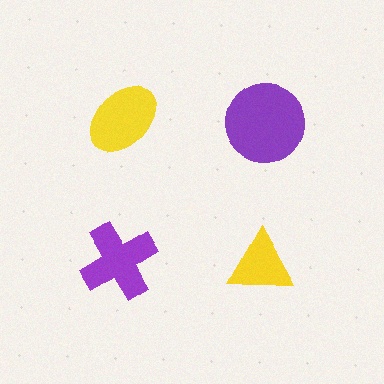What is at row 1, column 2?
A purple circle.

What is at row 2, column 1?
A purple cross.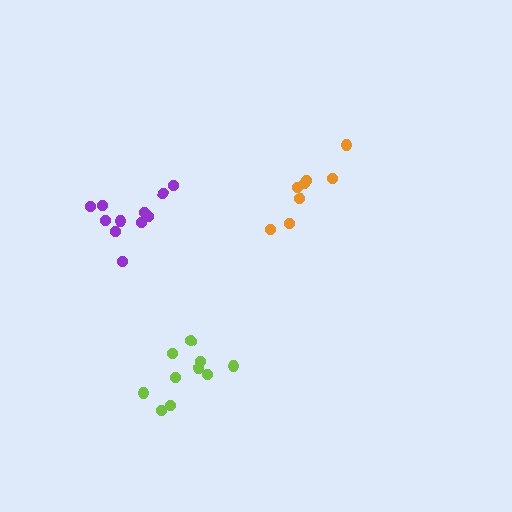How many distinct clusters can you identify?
There are 3 distinct clusters.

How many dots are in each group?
Group 1: 10 dots, Group 2: 8 dots, Group 3: 11 dots (29 total).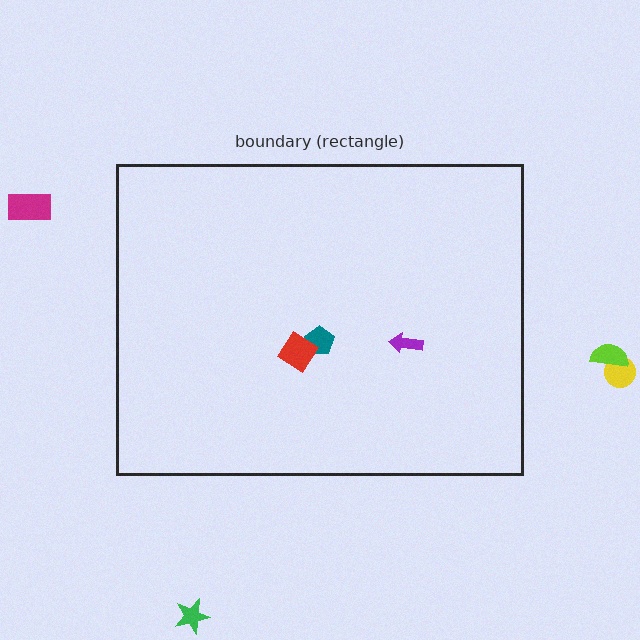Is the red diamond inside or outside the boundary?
Inside.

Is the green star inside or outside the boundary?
Outside.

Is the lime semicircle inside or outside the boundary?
Outside.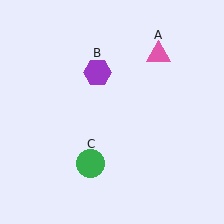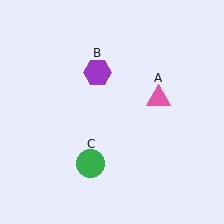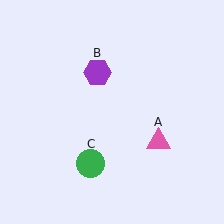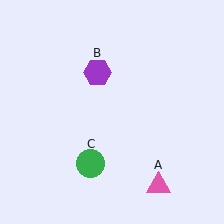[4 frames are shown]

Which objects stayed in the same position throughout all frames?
Purple hexagon (object B) and green circle (object C) remained stationary.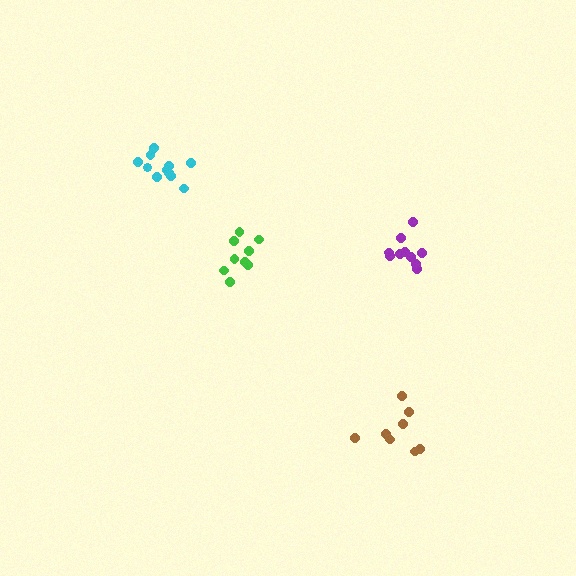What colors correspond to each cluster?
The clusters are colored: purple, brown, green, cyan.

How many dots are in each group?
Group 1: 10 dots, Group 2: 8 dots, Group 3: 9 dots, Group 4: 11 dots (38 total).